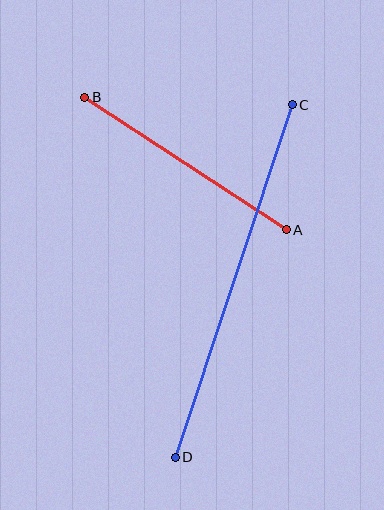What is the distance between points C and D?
The distance is approximately 372 pixels.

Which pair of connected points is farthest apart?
Points C and D are farthest apart.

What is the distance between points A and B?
The distance is approximately 241 pixels.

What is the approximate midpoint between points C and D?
The midpoint is at approximately (234, 281) pixels.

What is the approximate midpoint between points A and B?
The midpoint is at approximately (185, 163) pixels.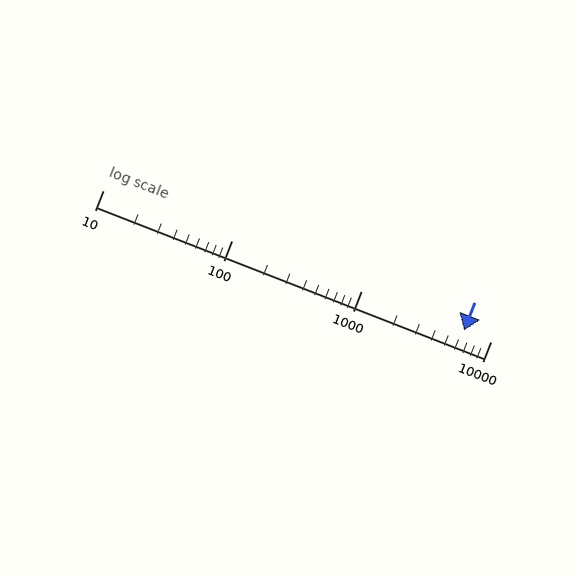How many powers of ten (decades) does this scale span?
The scale spans 3 decades, from 10 to 10000.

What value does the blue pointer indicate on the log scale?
The pointer indicates approximately 6200.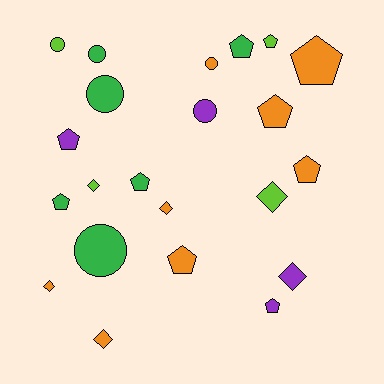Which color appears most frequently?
Orange, with 8 objects.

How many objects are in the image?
There are 22 objects.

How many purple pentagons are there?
There are 2 purple pentagons.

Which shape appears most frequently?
Pentagon, with 10 objects.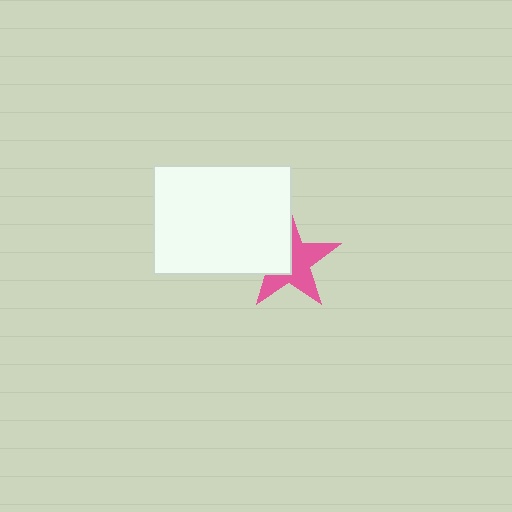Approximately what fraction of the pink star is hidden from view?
Roughly 42% of the pink star is hidden behind the white rectangle.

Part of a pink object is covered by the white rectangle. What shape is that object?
It is a star.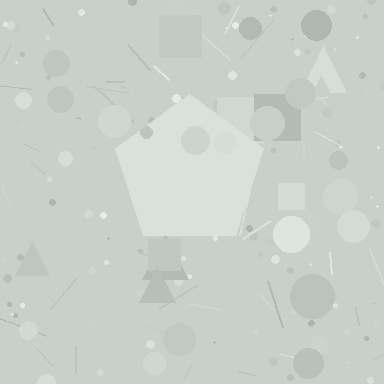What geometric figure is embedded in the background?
A pentagon is embedded in the background.